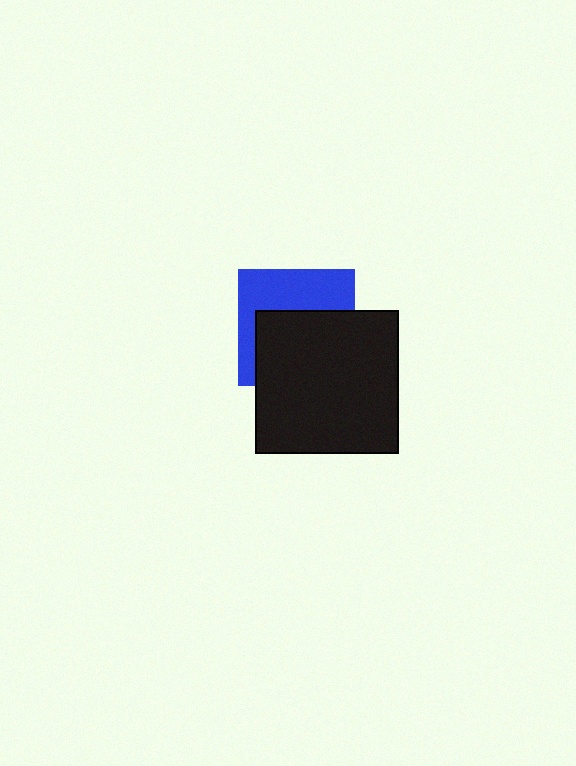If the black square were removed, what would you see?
You would see the complete blue square.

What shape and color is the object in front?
The object in front is a black square.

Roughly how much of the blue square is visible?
A small part of it is visible (roughly 44%).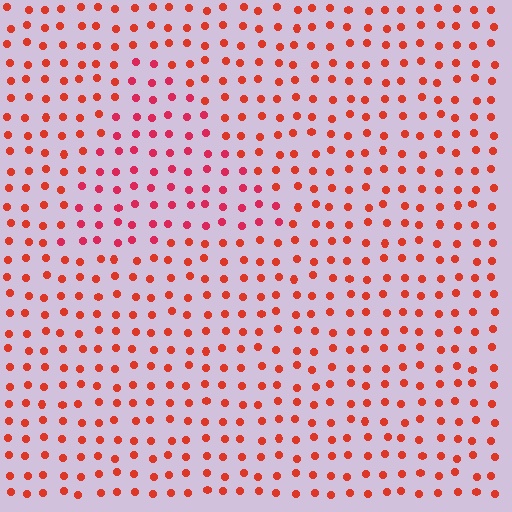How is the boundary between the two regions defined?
The boundary is defined purely by a slight shift in hue (about 22 degrees). Spacing, size, and orientation are identical on both sides.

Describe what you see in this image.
The image is filled with small red elements in a uniform arrangement. A triangle-shaped region is visible where the elements are tinted to a slightly different hue, forming a subtle color boundary.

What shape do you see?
I see a triangle.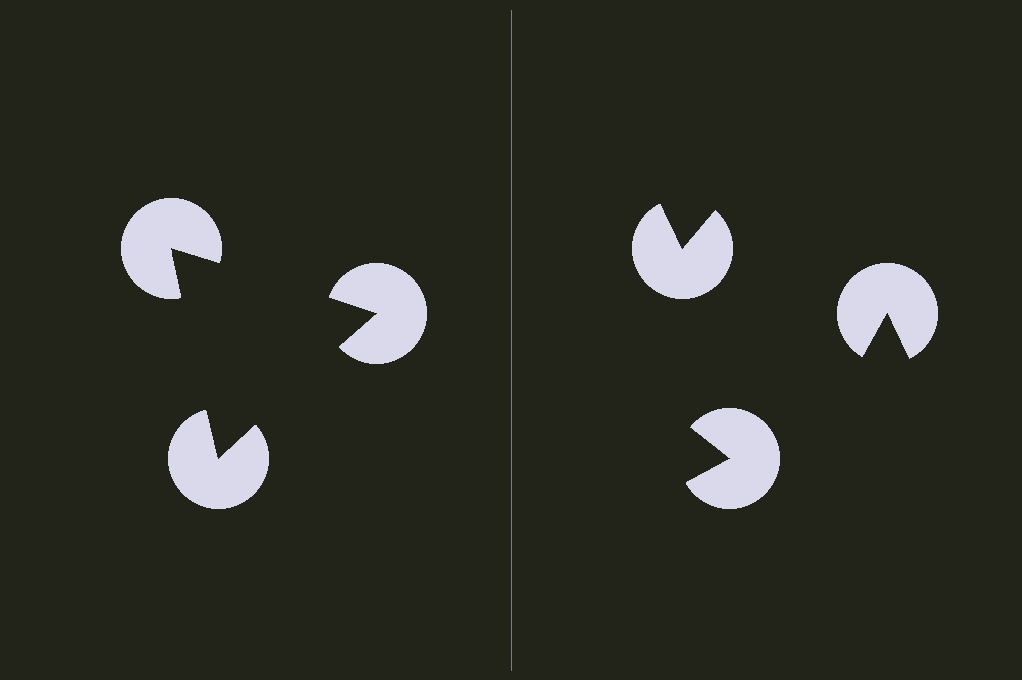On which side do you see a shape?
An illusory triangle appears on the left side. On the right side the wedge cuts are rotated, so no coherent shape forms.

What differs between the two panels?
The pac-man discs are positioned identically on both sides; only the wedge orientations differ. On the left they align to a triangle; on the right they are misaligned.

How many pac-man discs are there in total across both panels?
6 — 3 on each side.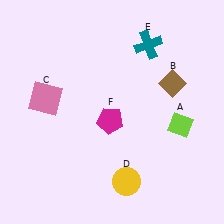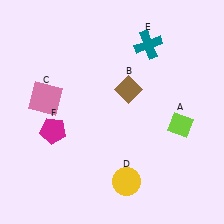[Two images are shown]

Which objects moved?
The objects that moved are: the brown diamond (B), the magenta pentagon (F).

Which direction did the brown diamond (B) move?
The brown diamond (B) moved left.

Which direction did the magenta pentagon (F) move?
The magenta pentagon (F) moved left.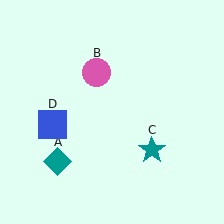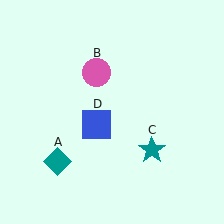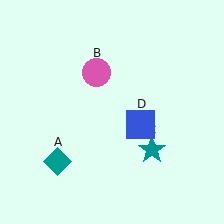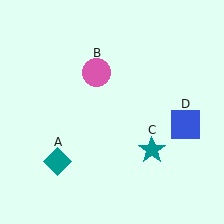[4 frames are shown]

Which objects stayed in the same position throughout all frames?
Teal diamond (object A) and pink circle (object B) and teal star (object C) remained stationary.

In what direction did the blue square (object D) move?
The blue square (object D) moved right.